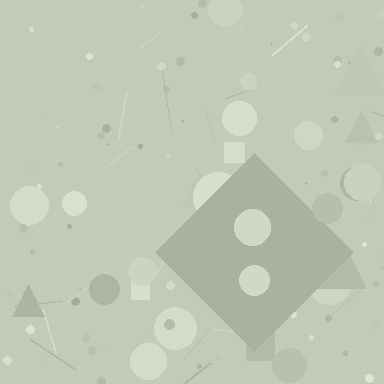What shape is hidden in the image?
A diamond is hidden in the image.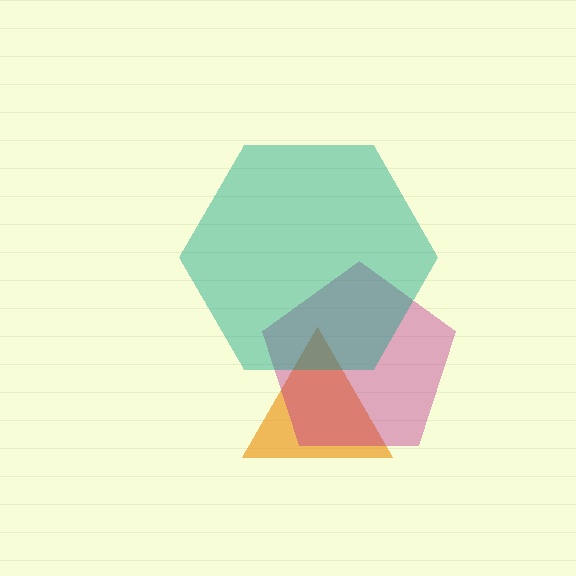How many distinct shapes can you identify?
There are 3 distinct shapes: an orange triangle, a magenta pentagon, a teal hexagon.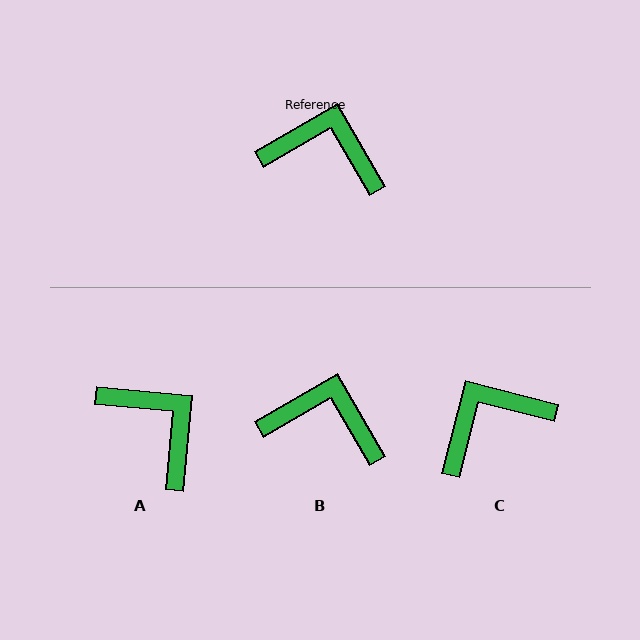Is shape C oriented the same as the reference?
No, it is off by about 45 degrees.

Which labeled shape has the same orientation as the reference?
B.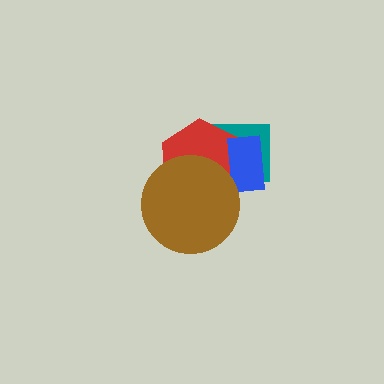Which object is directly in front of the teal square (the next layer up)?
The red hexagon is directly in front of the teal square.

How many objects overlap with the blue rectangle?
3 objects overlap with the blue rectangle.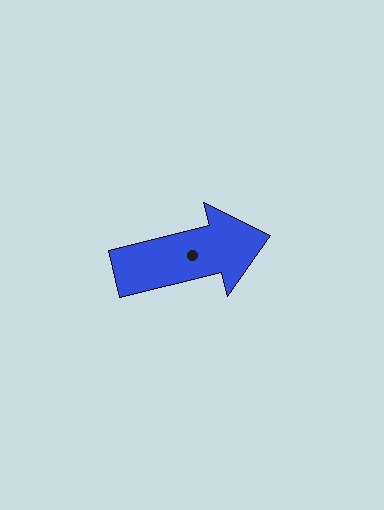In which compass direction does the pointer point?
East.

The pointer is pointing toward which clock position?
Roughly 3 o'clock.